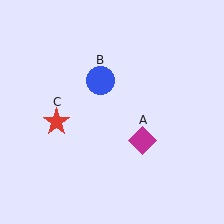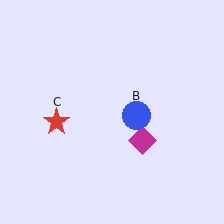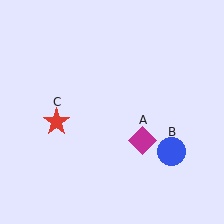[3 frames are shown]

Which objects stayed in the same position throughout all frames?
Magenta diamond (object A) and red star (object C) remained stationary.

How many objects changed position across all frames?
1 object changed position: blue circle (object B).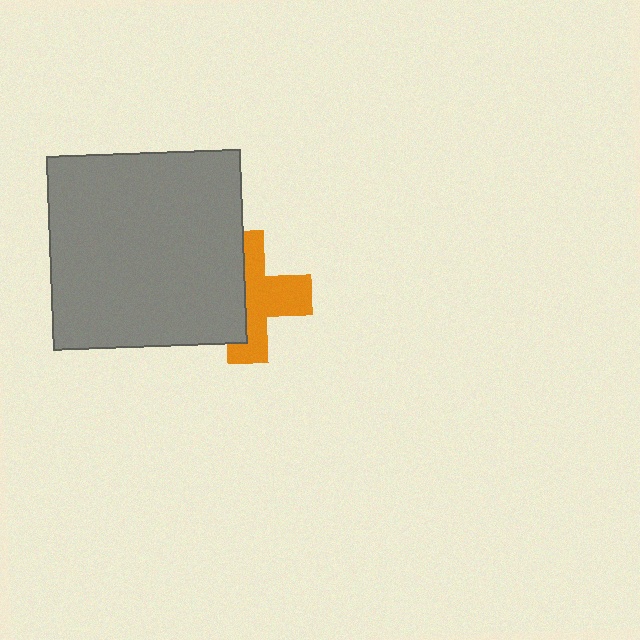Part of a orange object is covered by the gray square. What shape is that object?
It is a cross.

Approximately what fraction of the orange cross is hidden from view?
Roughly 47% of the orange cross is hidden behind the gray square.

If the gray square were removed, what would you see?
You would see the complete orange cross.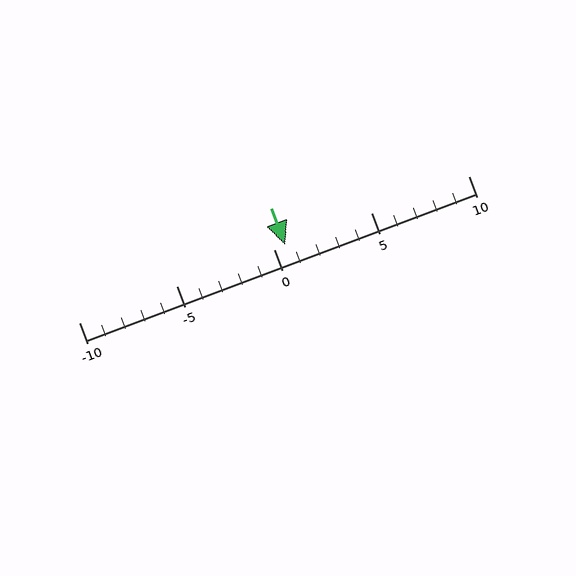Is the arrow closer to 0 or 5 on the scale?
The arrow is closer to 0.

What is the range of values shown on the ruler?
The ruler shows values from -10 to 10.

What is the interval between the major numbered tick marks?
The major tick marks are spaced 5 units apart.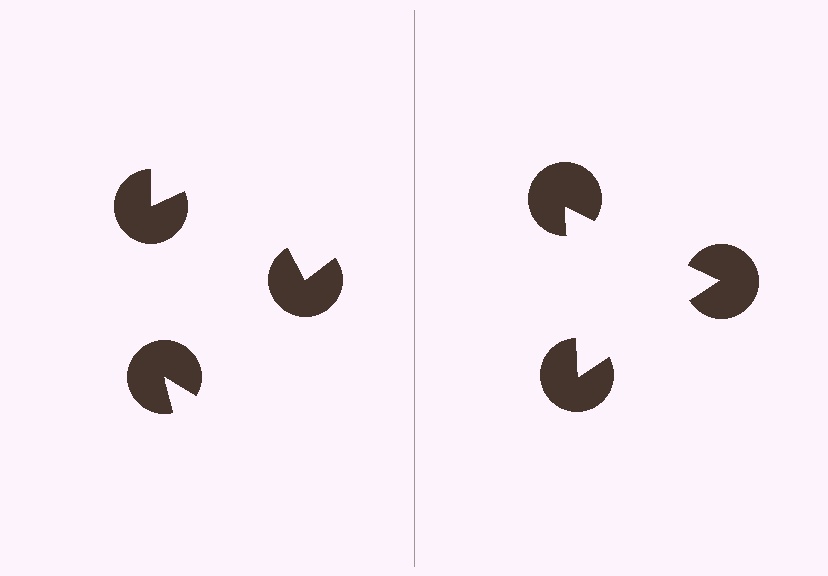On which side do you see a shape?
An illusory triangle appears on the right side. On the left side the wedge cuts are rotated, so no coherent shape forms.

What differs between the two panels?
The pac-man discs are positioned identically on both sides; only the wedge orientations differ. On the right they align to a triangle; on the left they are misaligned.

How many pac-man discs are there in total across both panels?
6 — 3 on each side.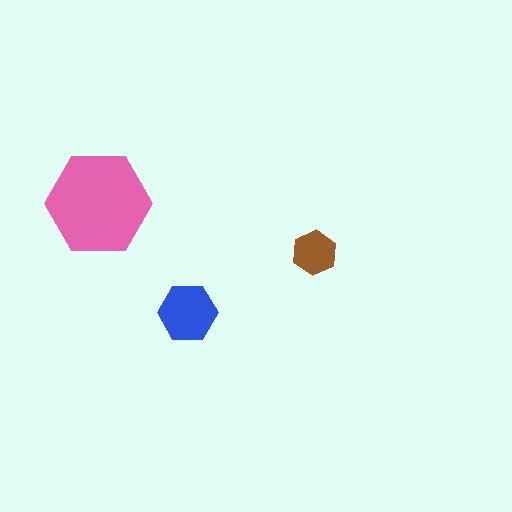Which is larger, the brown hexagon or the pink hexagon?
The pink one.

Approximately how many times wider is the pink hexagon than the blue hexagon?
About 2 times wider.